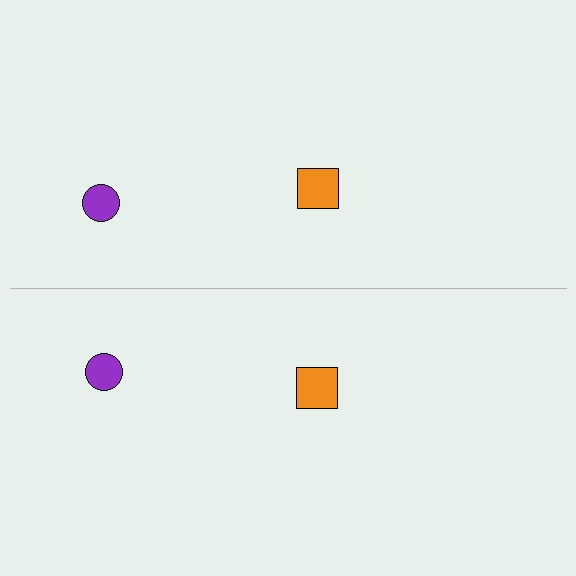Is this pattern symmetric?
Yes, this pattern has bilateral (reflection) symmetry.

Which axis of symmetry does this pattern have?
The pattern has a horizontal axis of symmetry running through the center of the image.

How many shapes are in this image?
There are 4 shapes in this image.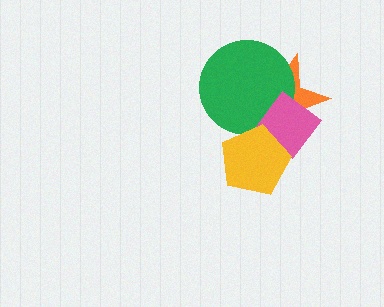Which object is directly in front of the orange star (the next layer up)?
The green circle is directly in front of the orange star.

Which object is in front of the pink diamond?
The yellow pentagon is in front of the pink diamond.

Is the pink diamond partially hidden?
Yes, it is partially covered by another shape.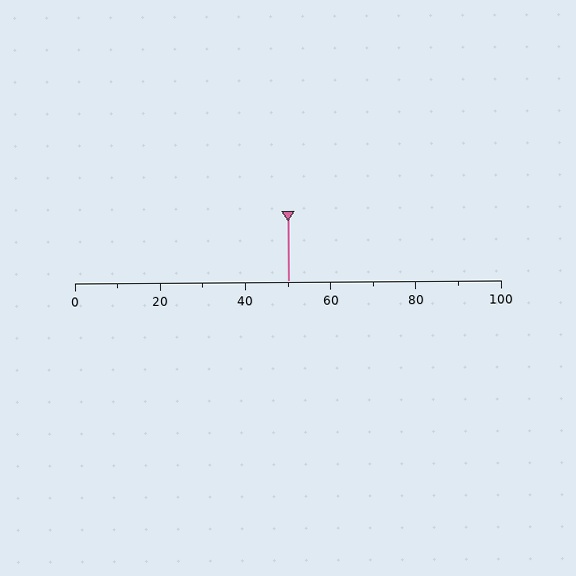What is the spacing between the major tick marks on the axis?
The major ticks are spaced 20 apart.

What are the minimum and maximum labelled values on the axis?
The axis runs from 0 to 100.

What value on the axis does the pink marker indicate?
The marker indicates approximately 50.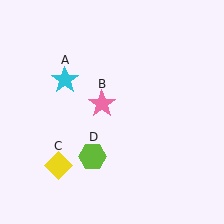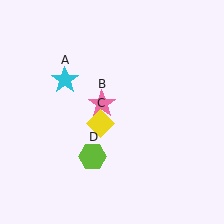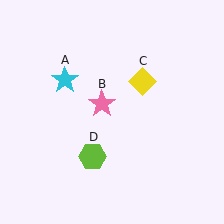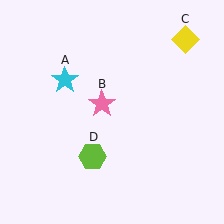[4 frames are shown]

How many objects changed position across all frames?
1 object changed position: yellow diamond (object C).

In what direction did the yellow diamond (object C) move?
The yellow diamond (object C) moved up and to the right.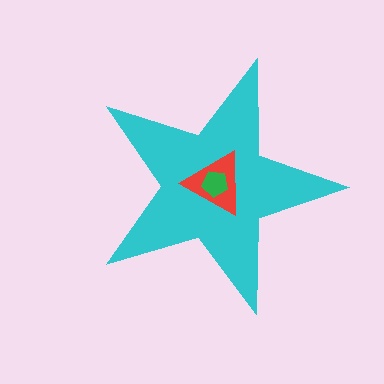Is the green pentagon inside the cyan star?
Yes.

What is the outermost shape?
The cyan star.